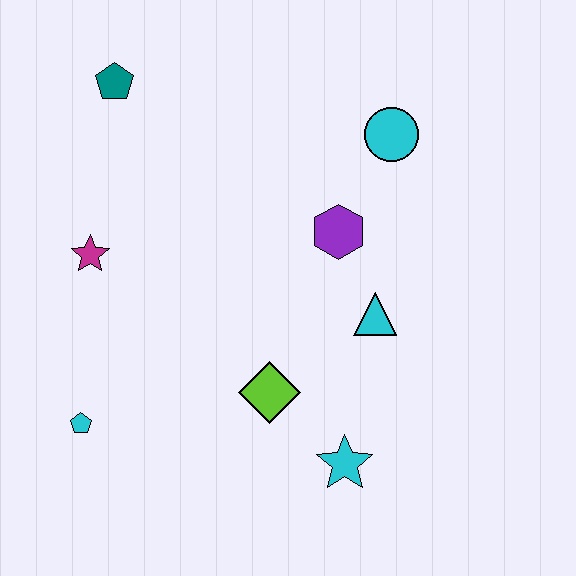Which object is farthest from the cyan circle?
The cyan pentagon is farthest from the cyan circle.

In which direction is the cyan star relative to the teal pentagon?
The cyan star is below the teal pentagon.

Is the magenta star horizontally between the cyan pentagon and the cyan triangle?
Yes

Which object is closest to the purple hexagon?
The cyan triangle is closest to the purple hexagon.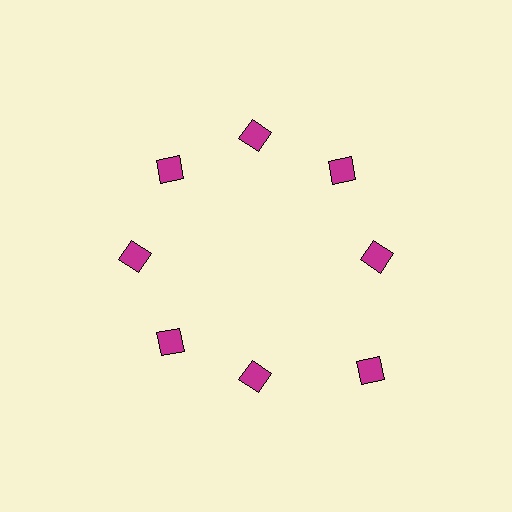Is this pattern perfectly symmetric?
No. The 8 magenta diamonds are arranged in a ring, but one element near the 4 o'clock position is pushed outward from the center, breaking the 8-fold rotational symmetry.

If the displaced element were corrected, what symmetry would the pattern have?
It would have 8-fold rotational symmetry — the pattern would map onto itself every 45 degrees.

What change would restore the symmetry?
The symmetry would be restored by moving it inward, back onto the ring so that all 8 diamonds sit at equal angles and equal distance from the center.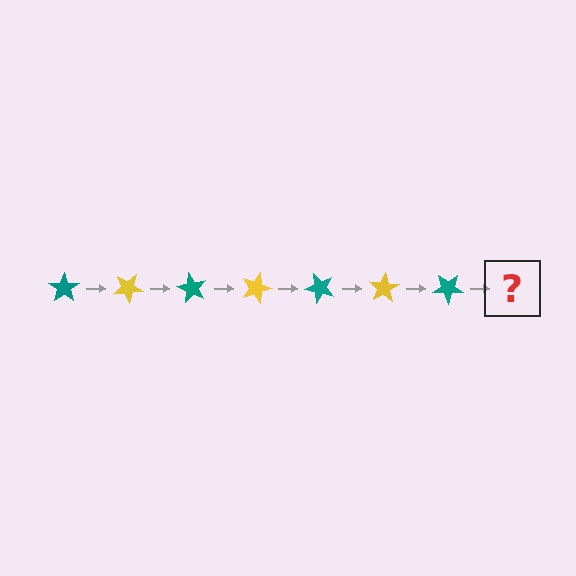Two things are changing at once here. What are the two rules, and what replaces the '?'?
The two rules are that it rotates 30 degrees each step and the color cycles through teal and yellow. The '?' should be a yellow star, rotated 210 degrees from the start.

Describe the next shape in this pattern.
It should be a yellow star, rotated 210 degrees from the start.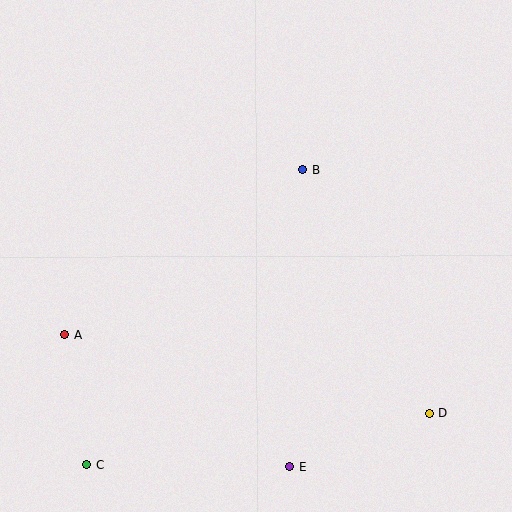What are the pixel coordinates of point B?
Point B is at (302, 169).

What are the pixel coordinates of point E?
Point E is at (289, 467).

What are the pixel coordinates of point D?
Point D is at (429, 414).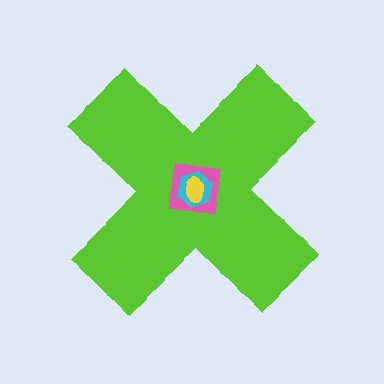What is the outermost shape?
The lime cross.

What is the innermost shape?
The yellow ellipse.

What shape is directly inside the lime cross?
The pink square.